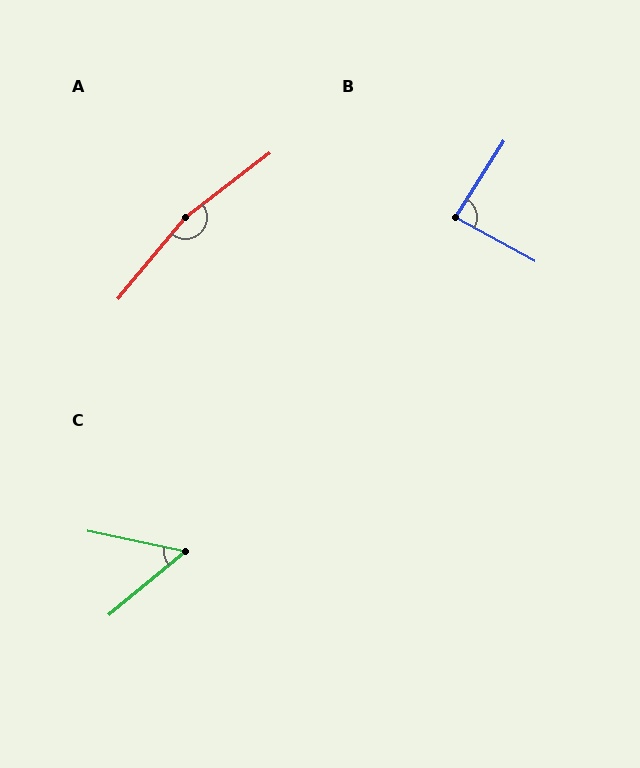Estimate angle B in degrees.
Approximately 86 degrees.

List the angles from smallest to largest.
C (52°), B (86°), A (167°).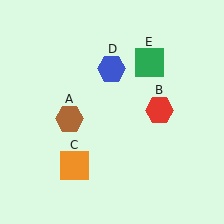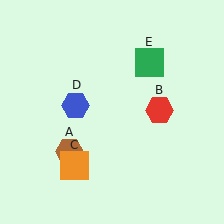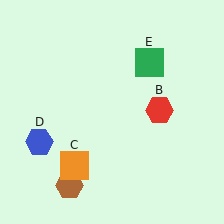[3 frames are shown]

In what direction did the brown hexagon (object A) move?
The brown hexagon (object A) moved down.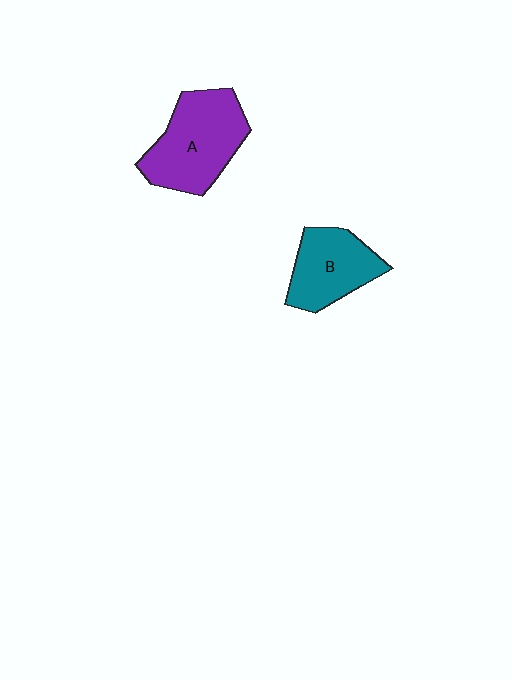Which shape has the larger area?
Shape A (purple).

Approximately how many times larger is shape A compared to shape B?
Approximately 1.3 times.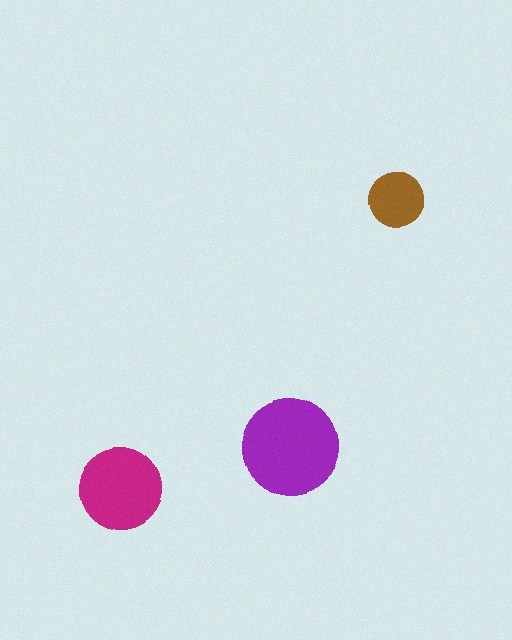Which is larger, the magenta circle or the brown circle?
The magenta one.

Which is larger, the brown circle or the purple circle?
The purple one.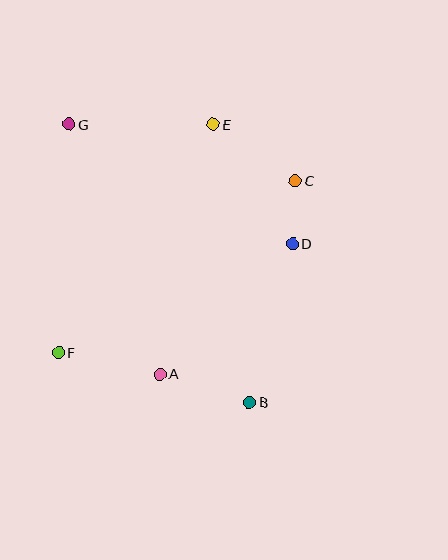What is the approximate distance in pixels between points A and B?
The distance between A and B is approximately 93 pixels.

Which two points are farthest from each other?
Points B and G are farthest from each other.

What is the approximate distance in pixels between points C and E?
The distance between C and E is approximately 99 pixels.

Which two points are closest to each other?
Points C and D are closest to each other.